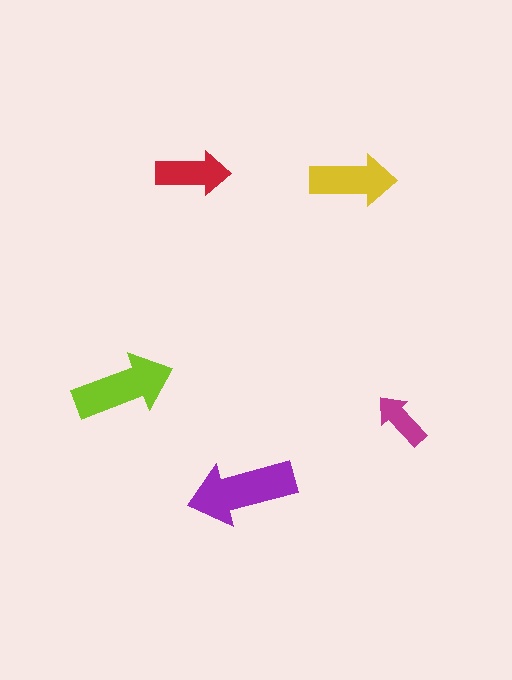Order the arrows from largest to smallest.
the purple one, the lime one, the yellow one, the red one, the magenta one.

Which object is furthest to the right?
The magenta arrow is rightmost.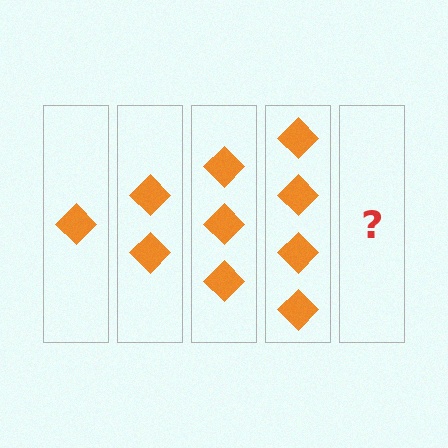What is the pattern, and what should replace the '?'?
The pattern is that each step adds one more diamond. The '?' should be 5 diamonds.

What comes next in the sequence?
The next element should be 5 diamonds.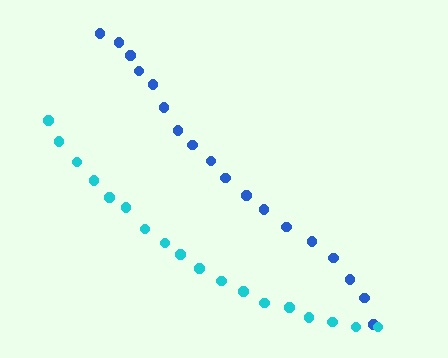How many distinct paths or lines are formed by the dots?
There are 2 distinct paths.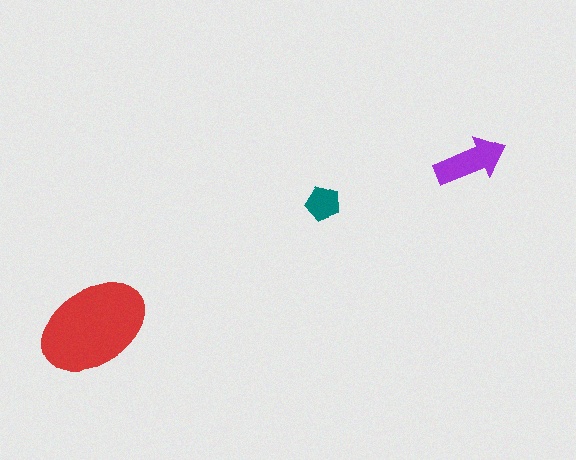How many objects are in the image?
There are 3 objects in the image.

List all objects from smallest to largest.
The teal pentagon, the purple arrow, the red ellipse.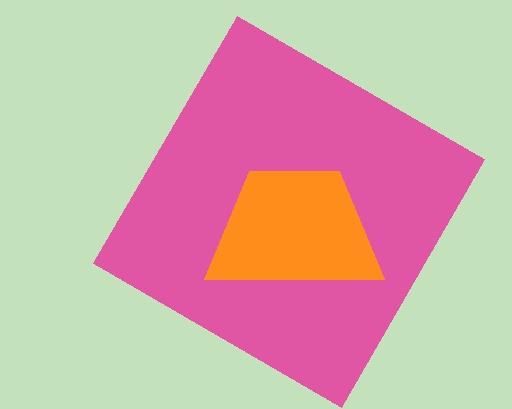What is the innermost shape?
The orange trapezoid.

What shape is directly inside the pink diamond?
The orange trapezoid.